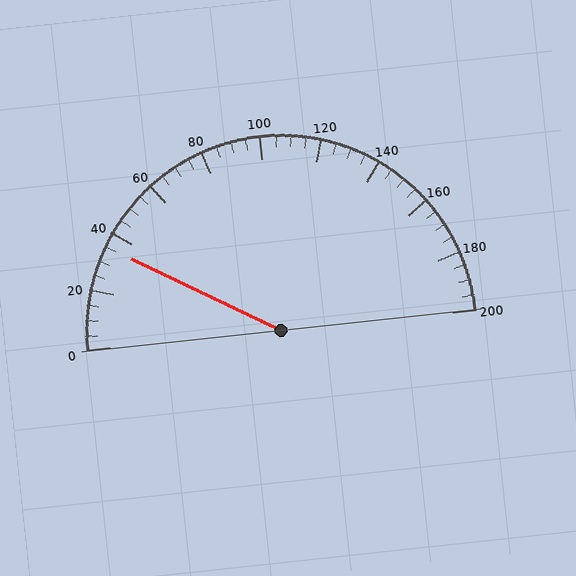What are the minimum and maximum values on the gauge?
The gauge ranges from 0 to 200.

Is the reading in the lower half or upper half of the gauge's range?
The reading is in the lower half of the range (0 to 200).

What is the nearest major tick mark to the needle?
The nearest major tick mark is 40.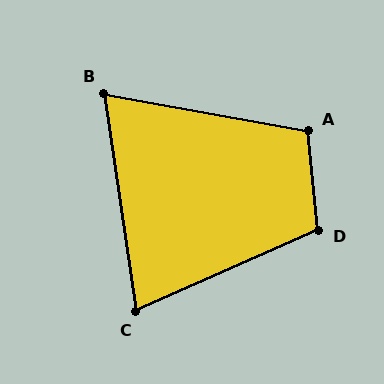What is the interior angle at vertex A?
Approximately 106 degrees (obtuse).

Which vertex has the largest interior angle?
D, at approximately 108 degrees.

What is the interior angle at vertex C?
Approximately 74 degrees (acute).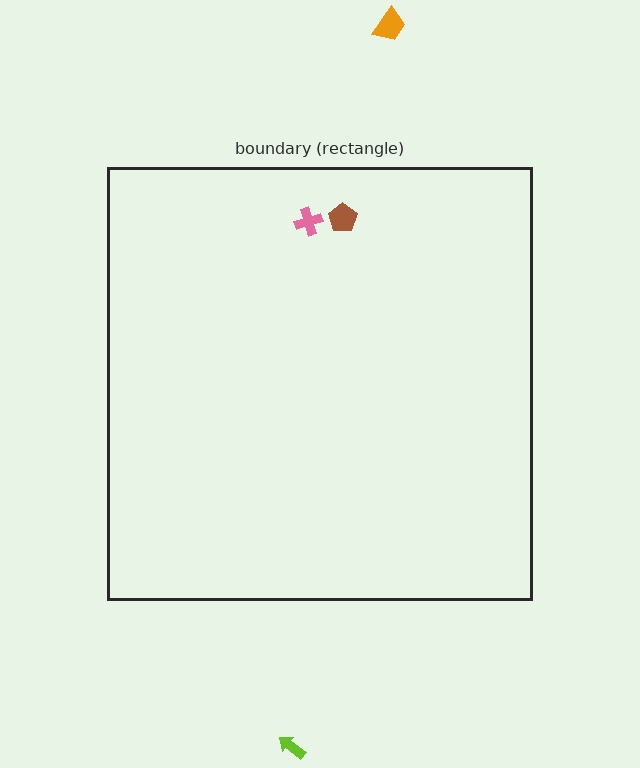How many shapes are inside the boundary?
2 inside, 2 outside.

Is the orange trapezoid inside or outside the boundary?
Outside.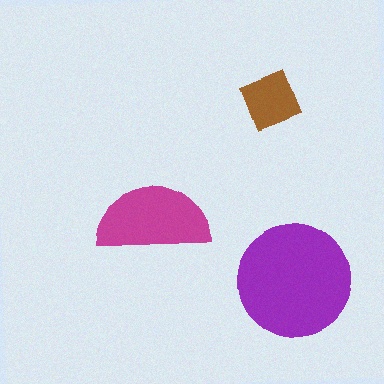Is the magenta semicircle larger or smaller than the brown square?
Larger.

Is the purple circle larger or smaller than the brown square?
Larger.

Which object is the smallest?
The brown square.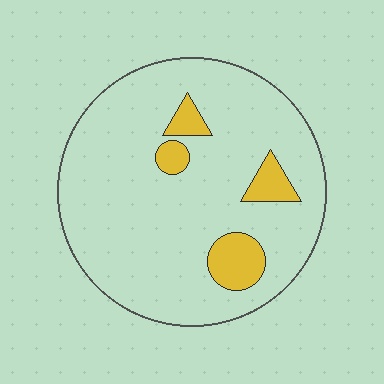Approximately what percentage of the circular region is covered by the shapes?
Approximately 10%.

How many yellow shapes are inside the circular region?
4.